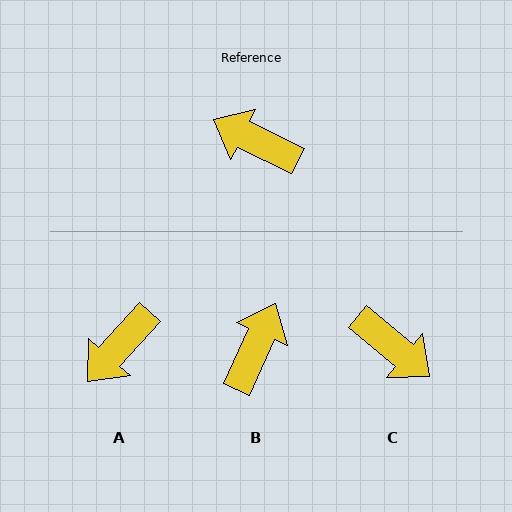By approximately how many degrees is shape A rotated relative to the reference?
Approximately 74 degrees counter-clockwise.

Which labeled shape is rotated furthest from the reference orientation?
C, about 167 degrees away.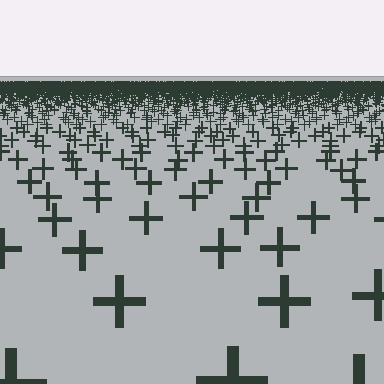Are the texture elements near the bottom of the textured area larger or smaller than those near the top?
Larger. Near the bottom, elements are closer to the viewer and appear at a bigger on-screen size.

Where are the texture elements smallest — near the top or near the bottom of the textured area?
Near the top.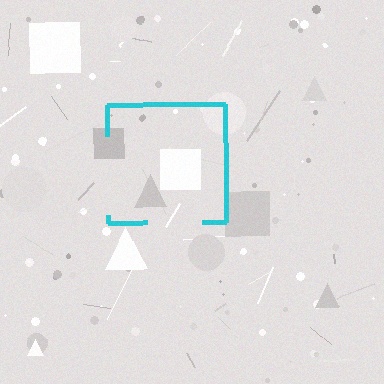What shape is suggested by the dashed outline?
The dashed outline suggests a square.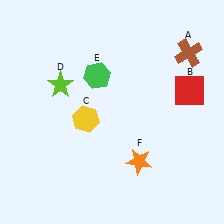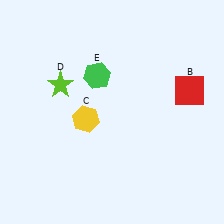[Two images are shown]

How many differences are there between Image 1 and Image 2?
There are 2 differences between the two images.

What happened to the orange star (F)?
The orange star (F) was removed in Image 2. It was in the bottom-right area of Image 1.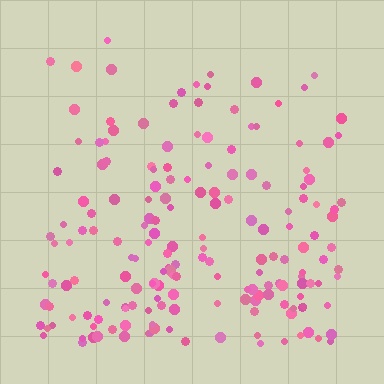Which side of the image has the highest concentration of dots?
The bottom.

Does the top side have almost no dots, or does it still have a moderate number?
Still a moderate number, just noticeably fewer than the bottom.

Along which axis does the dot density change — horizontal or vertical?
Vertical.